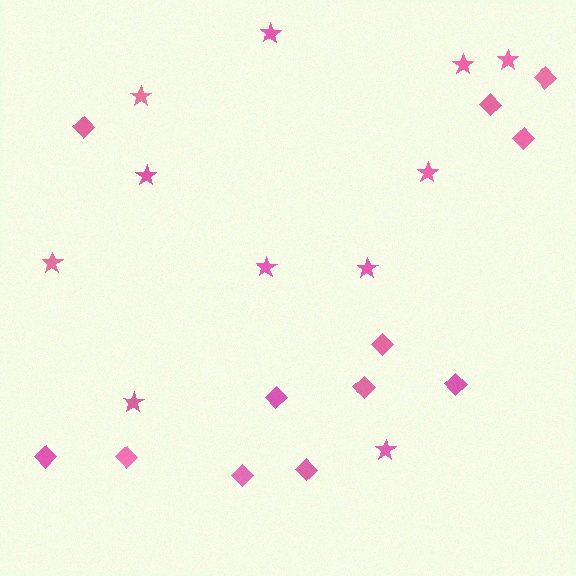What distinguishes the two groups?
There are 2 groups: one group of stars (11) and one group of diamonds (12).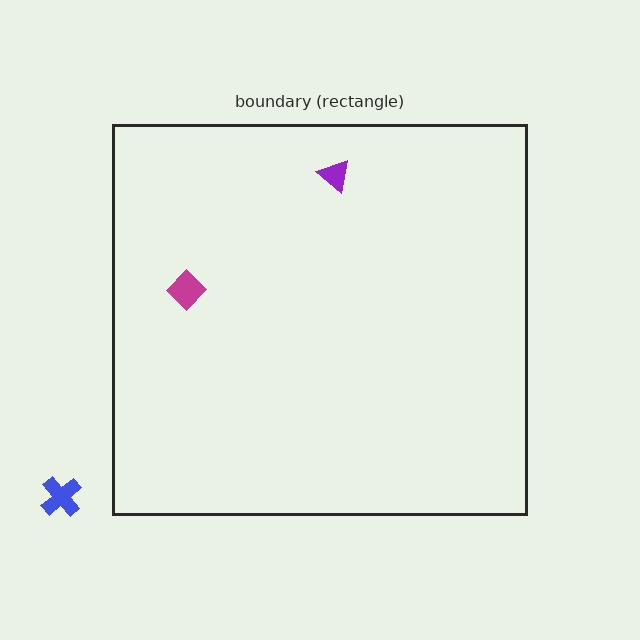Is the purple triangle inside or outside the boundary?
Inside.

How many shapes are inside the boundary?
2 inside, 1 outside.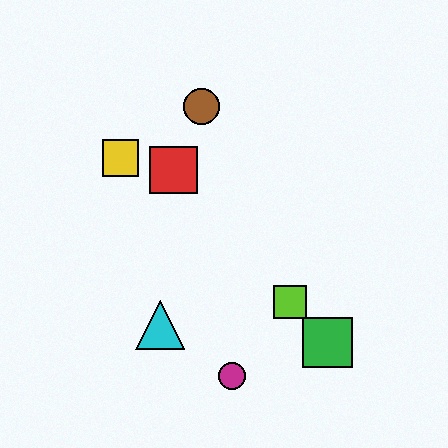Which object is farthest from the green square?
The yellow square is farthest from the green square.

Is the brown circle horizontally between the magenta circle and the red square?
Yes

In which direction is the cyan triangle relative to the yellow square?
The cyan triangle is below the yellow square.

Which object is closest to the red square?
The yellow square is closest to the red square.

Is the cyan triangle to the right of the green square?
No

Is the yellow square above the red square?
Yes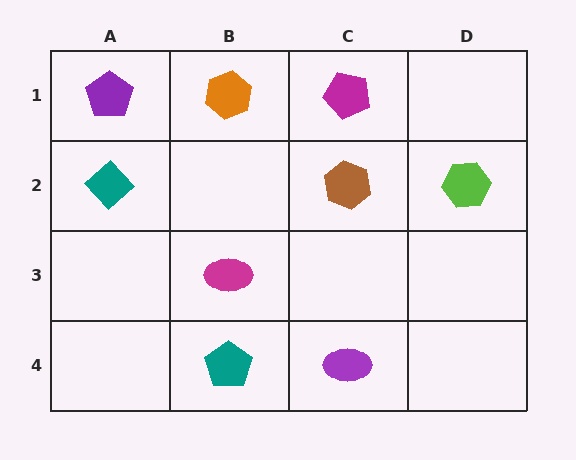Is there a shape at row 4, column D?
No, that cell is empty.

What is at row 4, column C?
A purple ellipse.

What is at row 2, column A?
A teal diamond.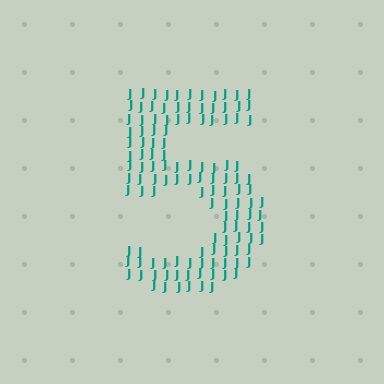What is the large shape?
The large shape is the digit 5.